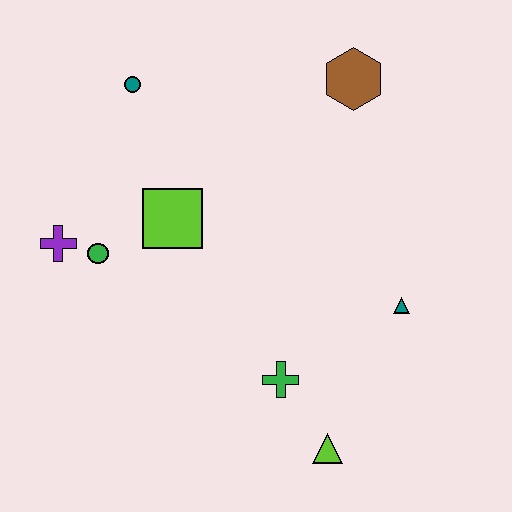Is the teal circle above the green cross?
Yes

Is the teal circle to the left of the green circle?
No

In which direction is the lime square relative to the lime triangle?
The lime square is above the lime triangle.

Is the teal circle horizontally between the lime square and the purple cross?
Yes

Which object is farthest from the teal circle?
The lime triangle is farthest from the teal circle.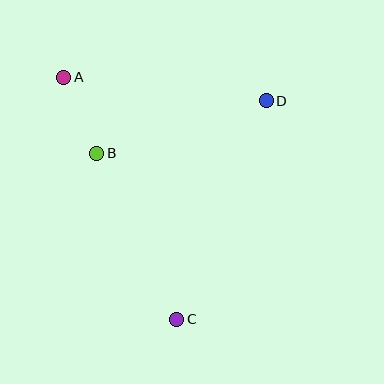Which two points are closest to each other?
Points A and B are closest to each other.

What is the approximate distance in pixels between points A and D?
The distance between A and D is approximately 204 pixels.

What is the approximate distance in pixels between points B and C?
The distance between B and C is approximately 184 pixels.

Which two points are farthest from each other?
Points A and C are farthest from each other.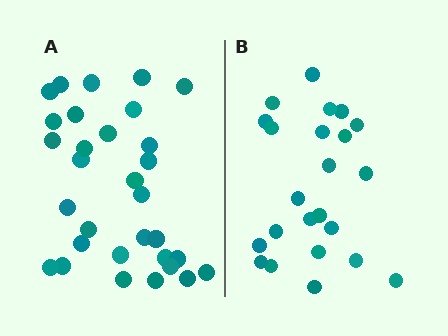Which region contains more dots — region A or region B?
Region A (the left region) has more dots.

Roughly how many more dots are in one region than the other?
Region A has roughly 8 or so more dots than region B.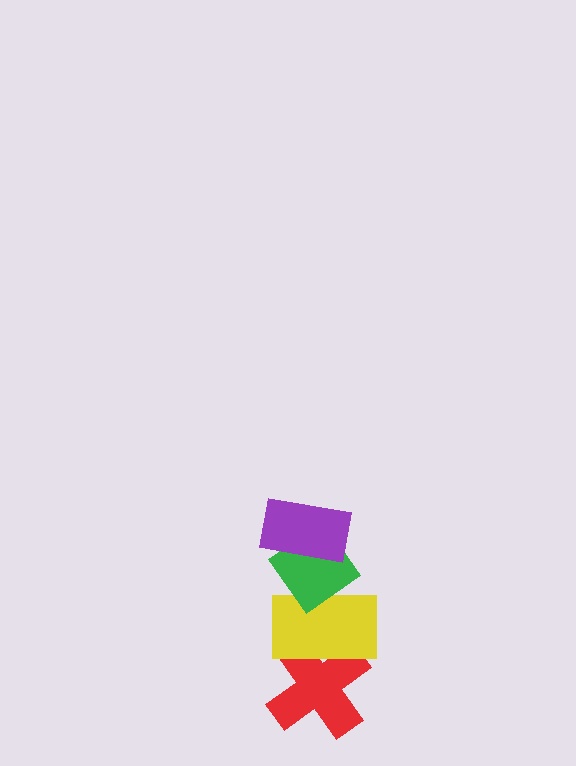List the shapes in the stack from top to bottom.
From top to bottom: the purple rectangle, the green diamond, the yellow rectangle, the red cross.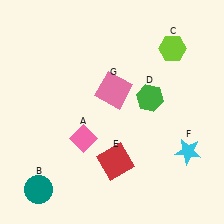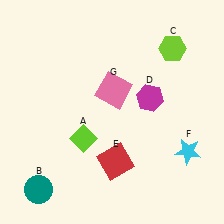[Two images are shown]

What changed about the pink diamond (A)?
In Image 1, A is pink. In Image 2, it changed to lime.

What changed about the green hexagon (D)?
In Image 1, D is green. In Image 2, it changed to magenta.